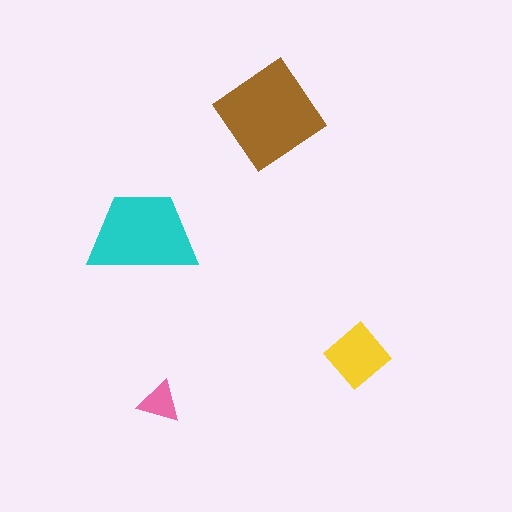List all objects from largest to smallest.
The brown diamond, the cyan trapezoid, the yellow diamond, the pink triangle.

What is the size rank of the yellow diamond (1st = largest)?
3rd.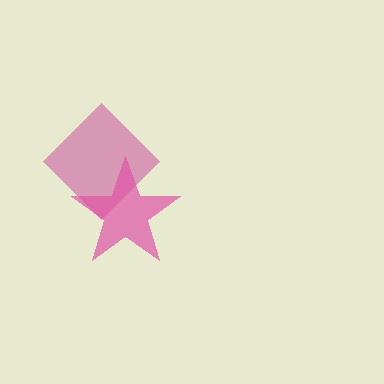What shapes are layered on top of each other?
The layered shapes are: a magenta diamond, a pink star.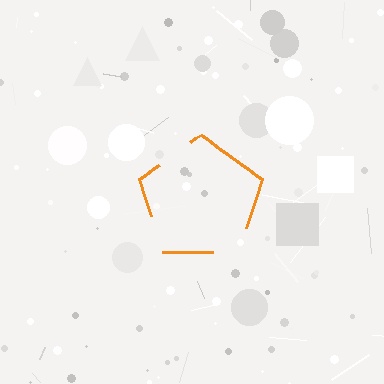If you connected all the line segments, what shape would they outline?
They would outline a pentagon.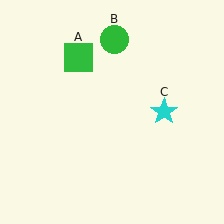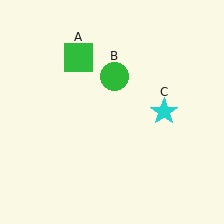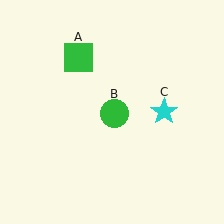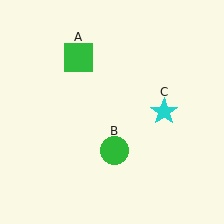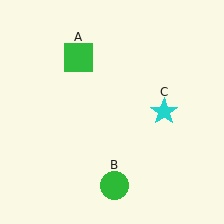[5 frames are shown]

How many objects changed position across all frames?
1 object changed position: green circle (object B).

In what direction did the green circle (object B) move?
The green circle (object B) moved down.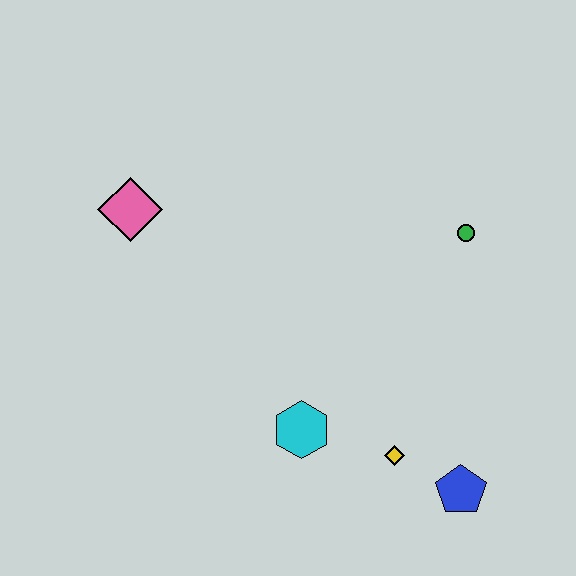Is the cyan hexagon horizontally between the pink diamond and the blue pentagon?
Yes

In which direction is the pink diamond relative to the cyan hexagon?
The pink diamond is above the cyan hexagon.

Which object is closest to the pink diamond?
The cyan hexagon is closest to the pink diamond.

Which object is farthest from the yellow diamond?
The pink diamond is farthest from the yellow diamond.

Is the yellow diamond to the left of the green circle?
Yes